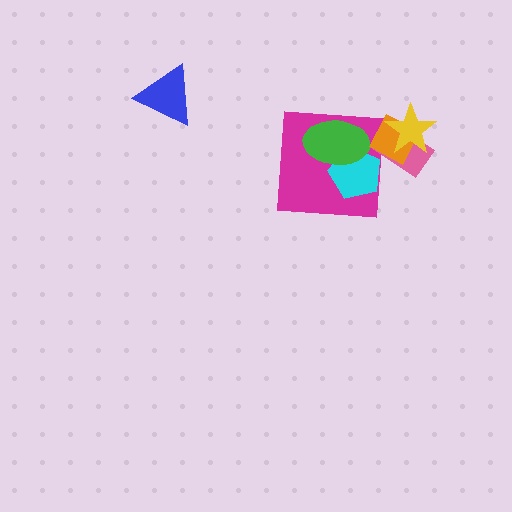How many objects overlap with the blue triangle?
0 objects overlap with the blue triangle.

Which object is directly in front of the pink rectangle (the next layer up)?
The orange diamond is directly in front of the pink rectangle.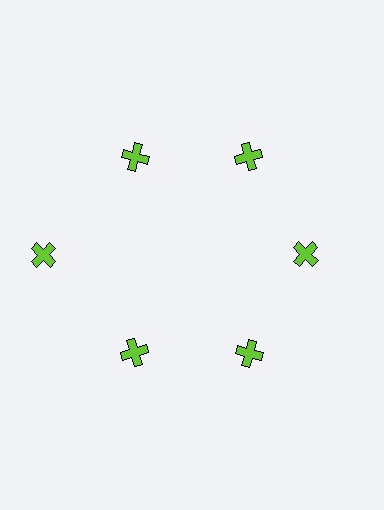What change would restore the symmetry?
The symmetry would be restored by moving it inward, back onto the ring so that all 6 crosses sit at equal angles and equal distance from the center.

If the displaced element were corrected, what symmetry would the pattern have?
It would have 6-fold rotational symmetry — the pattern would map onto itself every 60 degrees.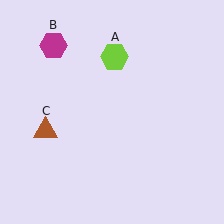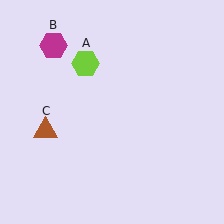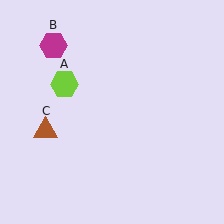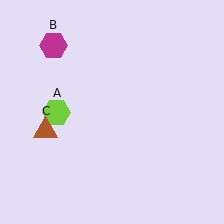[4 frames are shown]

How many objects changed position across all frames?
1 object changed position: lime hexagon (object A).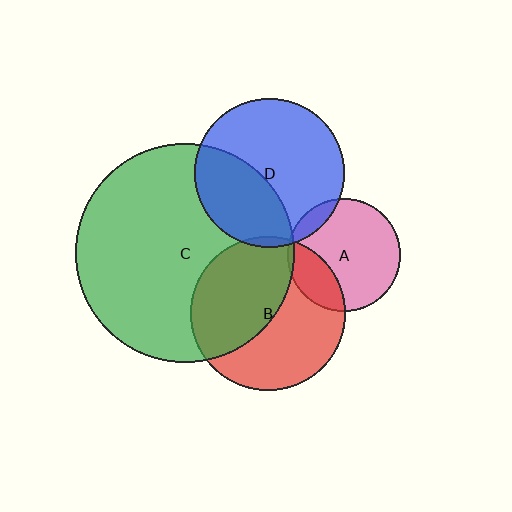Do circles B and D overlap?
Yes.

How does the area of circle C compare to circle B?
Approximately 2.0 times.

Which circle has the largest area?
Circle C (green).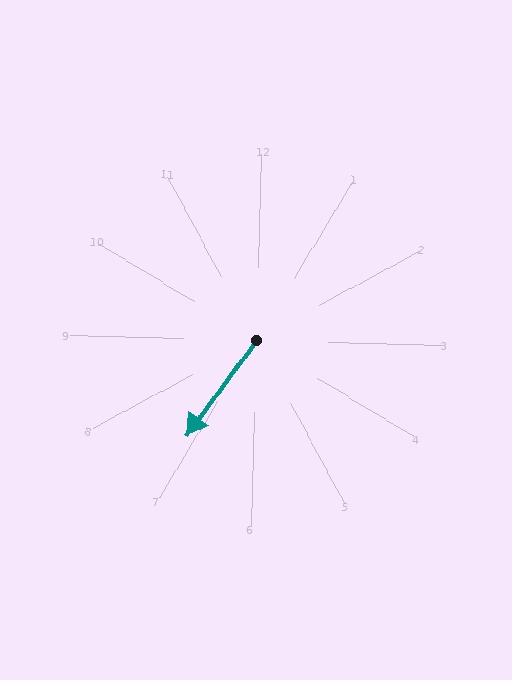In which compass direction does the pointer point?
Southwest.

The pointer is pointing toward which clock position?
Roughly 7 o'clock.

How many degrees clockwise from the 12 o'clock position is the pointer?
Approximately 215 degrees.